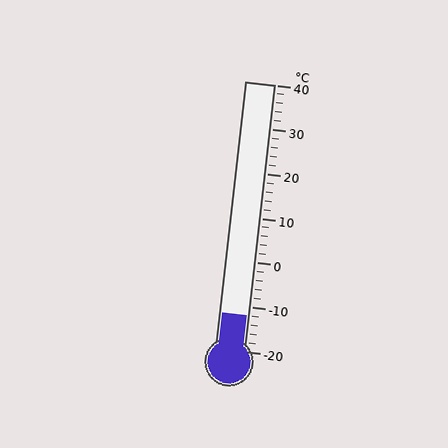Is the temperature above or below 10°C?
The temperature is below 10°C.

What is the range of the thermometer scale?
The thermometer scale ranges from -20°C to 40°C.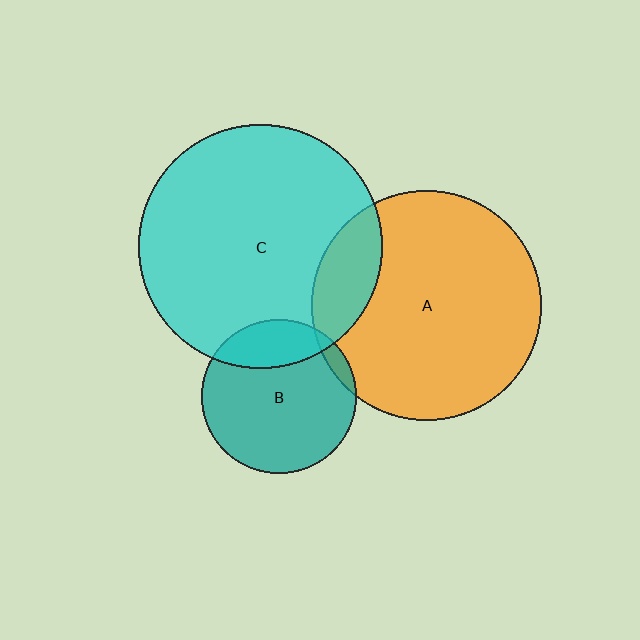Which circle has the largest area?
Circle C (cyan).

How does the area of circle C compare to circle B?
Approximately 2.5 times.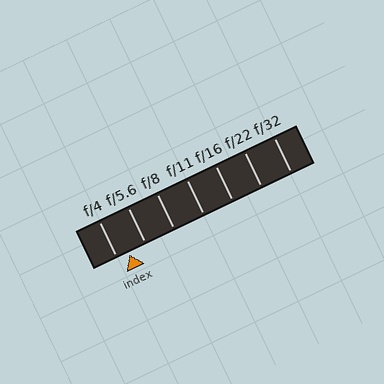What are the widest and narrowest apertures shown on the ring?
The widest aperture shown is f/4 and the narrowest is f/32.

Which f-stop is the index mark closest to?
The index mark is closest to f/4.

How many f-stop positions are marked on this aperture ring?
There are 7 f-stop positions marked.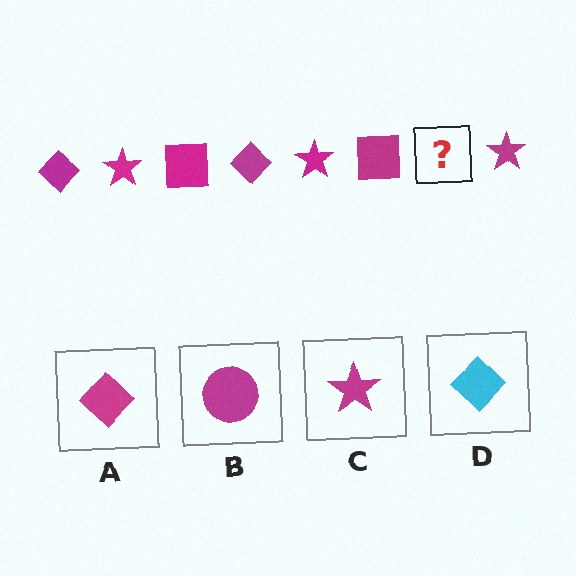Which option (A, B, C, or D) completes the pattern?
A.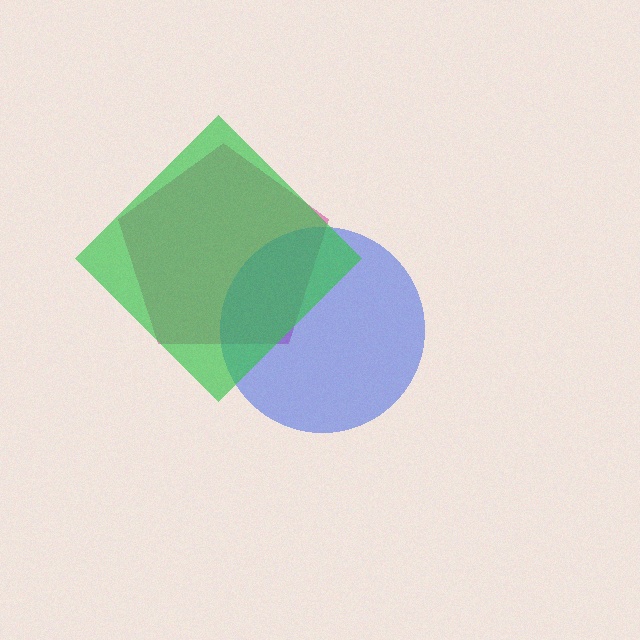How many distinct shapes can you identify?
There are 3 distinct shapes: a pink pentagon, a blue circle, a green diamond.